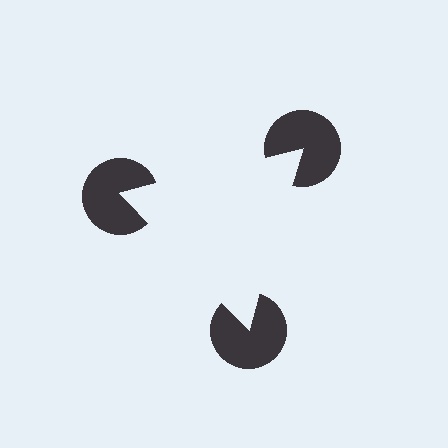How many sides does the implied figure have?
3 sides.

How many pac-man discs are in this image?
There are 3 — one at each vertex of the illusory triangle.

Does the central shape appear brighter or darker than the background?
It typically appears slightly brighter than the background, even though no actual brightness change is drawn.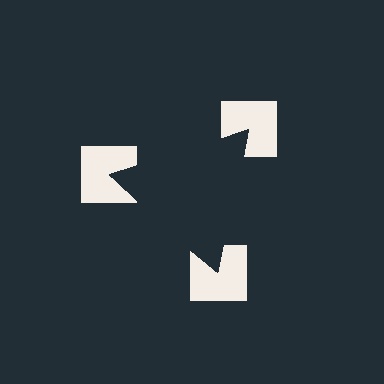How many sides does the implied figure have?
3 sides.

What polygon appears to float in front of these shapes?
An illusory triangle — its edges are inferred from the aligned wedge cuts in the notched squares, not physically drawn.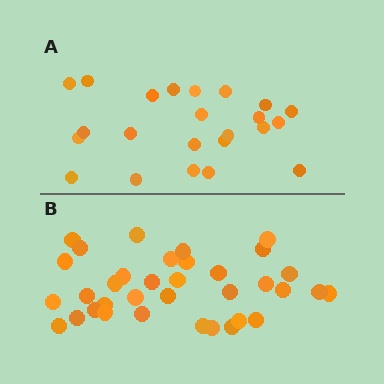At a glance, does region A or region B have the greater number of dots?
Region B (the bottom region) has more dots.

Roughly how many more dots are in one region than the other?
Region B has roughly 12 or so more dots than region A.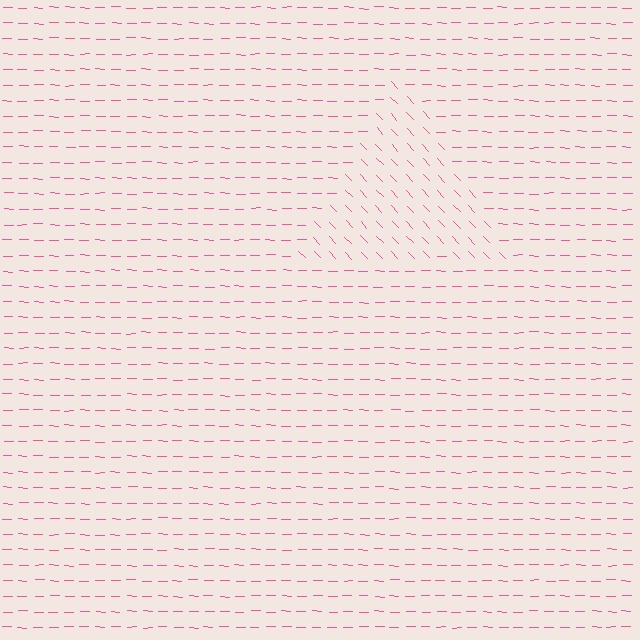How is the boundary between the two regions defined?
The boundary is defined purely by a change in line orientation (approximately 45 degrees difference). All lines are the same color and thickness.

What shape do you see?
I see a triangle.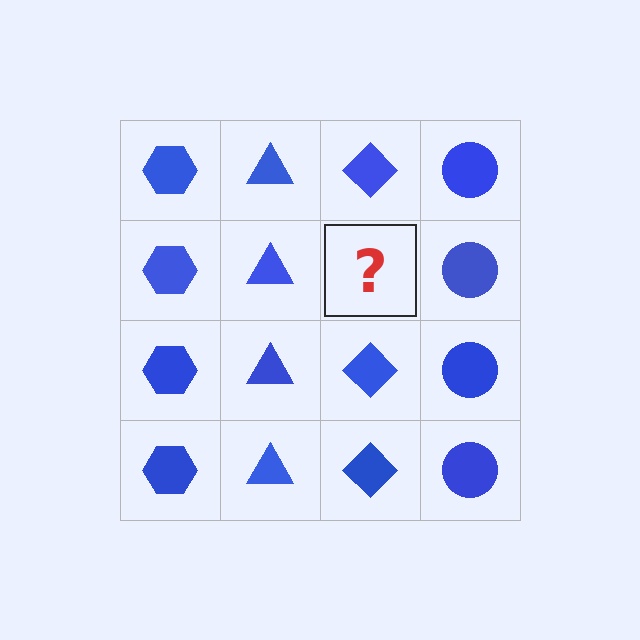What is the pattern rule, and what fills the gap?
The rule is that each column has a consistent shape. The gap should be filled with a blue diamond.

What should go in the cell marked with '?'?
The missing cell should contain a blue diamond.